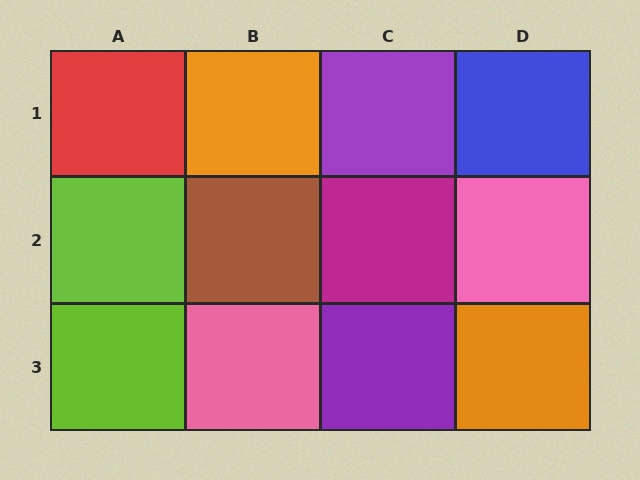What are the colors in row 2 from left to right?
Lime, brown, magenta, pink.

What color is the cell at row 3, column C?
Purple.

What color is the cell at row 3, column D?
Orange.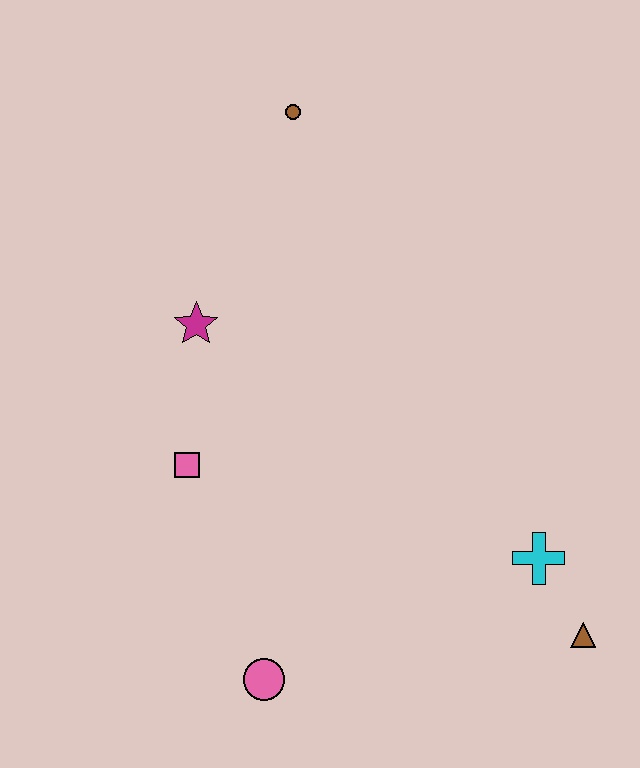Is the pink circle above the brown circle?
No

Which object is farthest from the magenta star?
The brown triangle is farthest from the magenta star.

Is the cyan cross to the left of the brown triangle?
Yes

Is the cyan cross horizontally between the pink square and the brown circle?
No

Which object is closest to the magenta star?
The pink square is closest to the magenta star.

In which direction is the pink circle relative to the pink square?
The pink circle is below the pink square.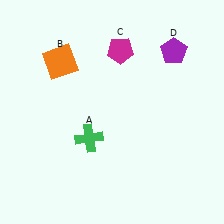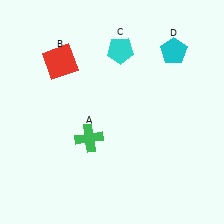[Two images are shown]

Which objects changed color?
B changed from orange to red. C changed from magenta to cyan. D changed from purple to cyan.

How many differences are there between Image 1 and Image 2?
There are 3 differences between the two images.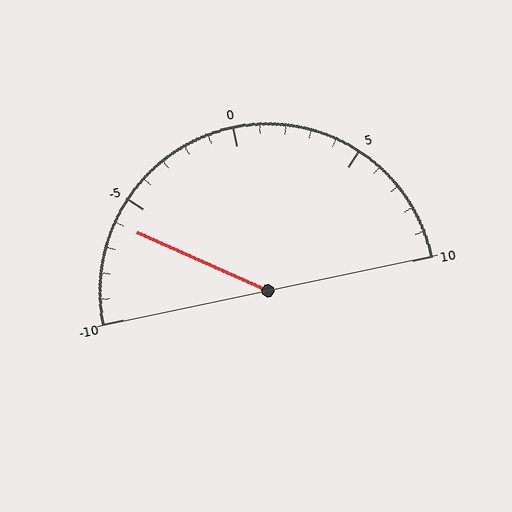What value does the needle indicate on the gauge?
The needle indicates approximately -6.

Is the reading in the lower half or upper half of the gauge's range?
The reading is in the lower half of the range (-10 to 10).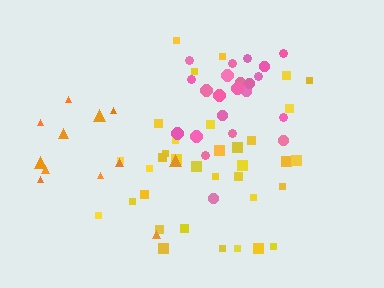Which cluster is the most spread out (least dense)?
Orange.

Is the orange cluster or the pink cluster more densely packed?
Pink.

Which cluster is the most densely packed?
Pink.